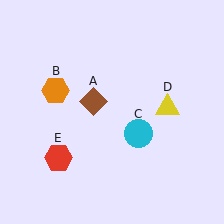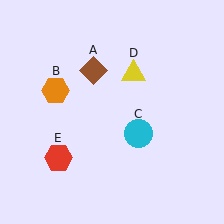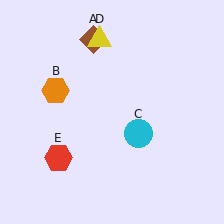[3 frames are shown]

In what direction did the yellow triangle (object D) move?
The yellow triangle (object D) moved up and to the left.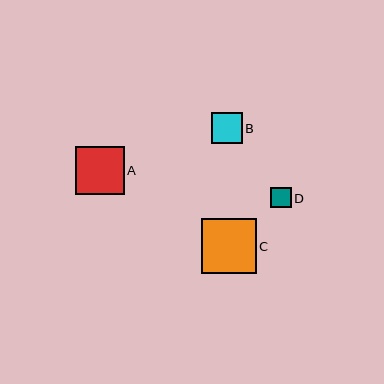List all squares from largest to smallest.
From largest to smallest: C, A, B, D.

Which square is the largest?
Square C is the largest with a size of approximately 55 pixels.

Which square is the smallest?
Square D is the smallest with a size of approximately 21 pixels.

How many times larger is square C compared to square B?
Square C is approximately 1.8 times the size of square B.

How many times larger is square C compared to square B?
Square C is approximately 1.8 times the size of square B.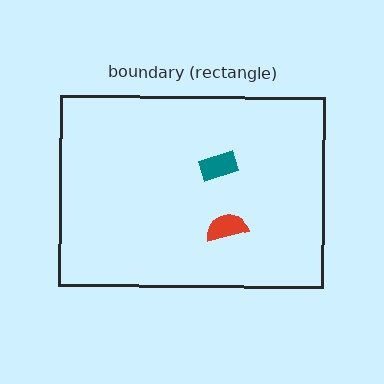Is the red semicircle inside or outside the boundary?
Inside.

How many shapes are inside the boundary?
2 inside, 0 outside.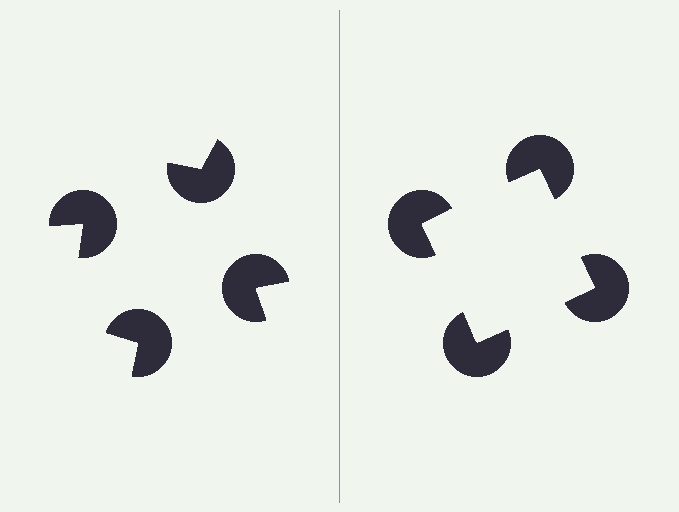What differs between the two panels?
The pac-man discs are positioned identically on both sides; only the wedge orientations differ. On the right they align to a square; on the left they are misaligned.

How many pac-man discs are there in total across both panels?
8 — 4 on each side.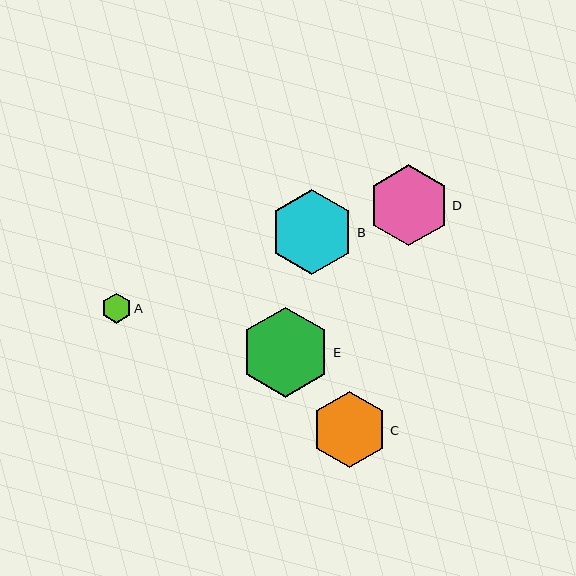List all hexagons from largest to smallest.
From largest to smallest: E, B, D, C, A.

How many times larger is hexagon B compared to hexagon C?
Hexagon B is approximately 1.1 times the size of hexagon C.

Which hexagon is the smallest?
Hexagon A is the smallest with a size of approximately 30 pixels.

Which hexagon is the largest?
Hexagon E is the largest with a size of approximately 90 pixels.